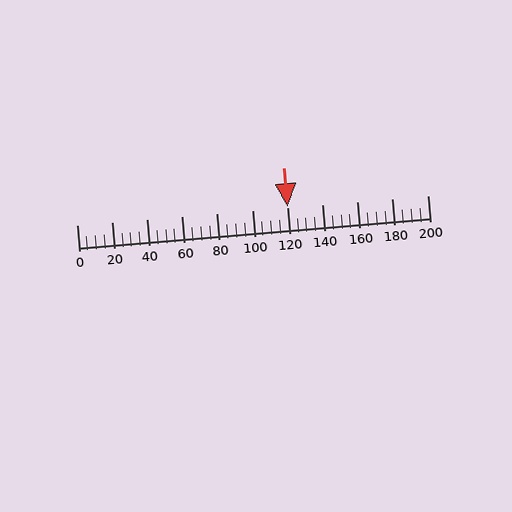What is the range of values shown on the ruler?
The ruler shows values from 0 to 200.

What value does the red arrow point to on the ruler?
The red arrow points to approximately 120.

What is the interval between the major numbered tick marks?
The major tick marks are spaced 20 units apart.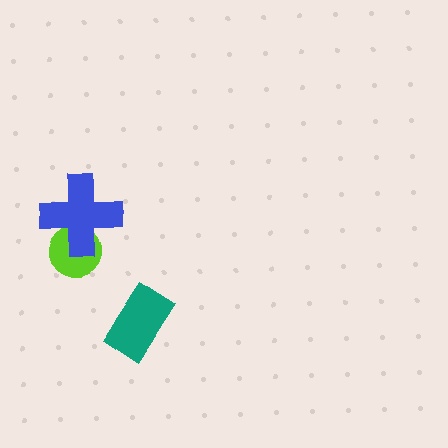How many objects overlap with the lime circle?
1 object overlaps with the lime circle.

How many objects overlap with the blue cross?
1 object overlaps with the blue cross.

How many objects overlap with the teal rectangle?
0 objects overlap with the teal rectangle.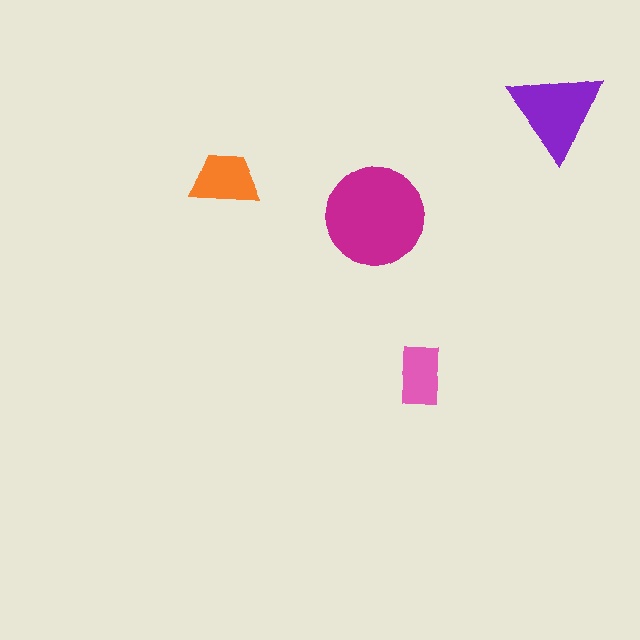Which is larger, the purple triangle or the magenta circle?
The magenta circle.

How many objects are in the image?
There are 4 objects in the image.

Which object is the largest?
The magenta circle.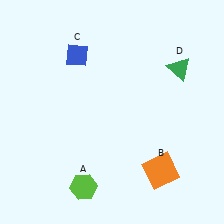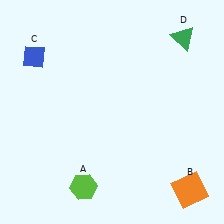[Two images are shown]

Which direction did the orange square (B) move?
The orange square (B) moved right.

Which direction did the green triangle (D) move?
The green triangle (D) moved up.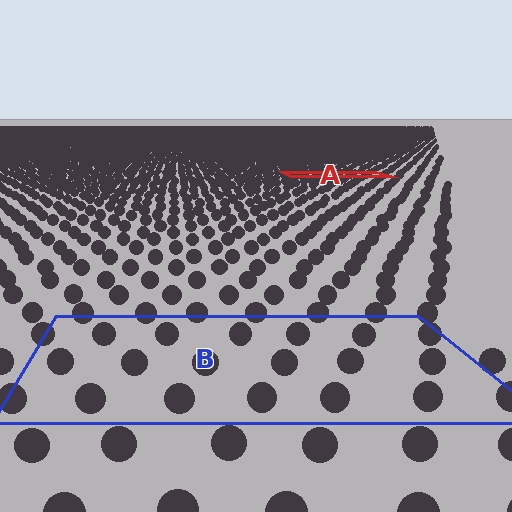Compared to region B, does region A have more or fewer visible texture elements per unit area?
Region A has more texture elements per unit area — they are packed more densely because it is farther away.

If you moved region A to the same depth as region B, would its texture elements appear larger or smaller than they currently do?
They would appear larger. At a closer depth, the same texture elements are projected at a bigger on-screen size.